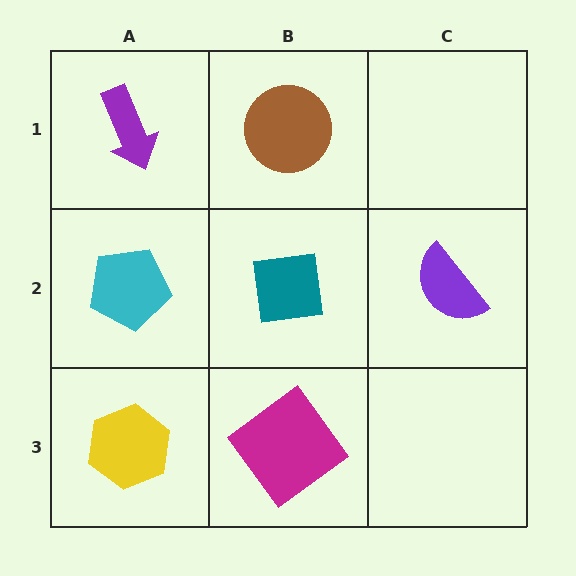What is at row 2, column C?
A purple semicircle.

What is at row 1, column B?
A brown circle.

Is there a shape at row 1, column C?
No, that cell is empty.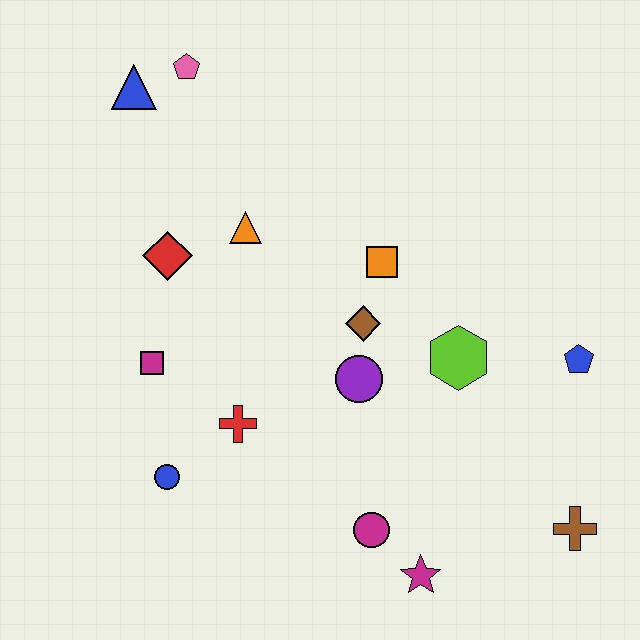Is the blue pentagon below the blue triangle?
Yes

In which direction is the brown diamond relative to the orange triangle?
The brown diamond is to the right of the orange triangle.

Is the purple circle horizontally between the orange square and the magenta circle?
No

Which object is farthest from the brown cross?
The blue triangle is farthest from the brown cross.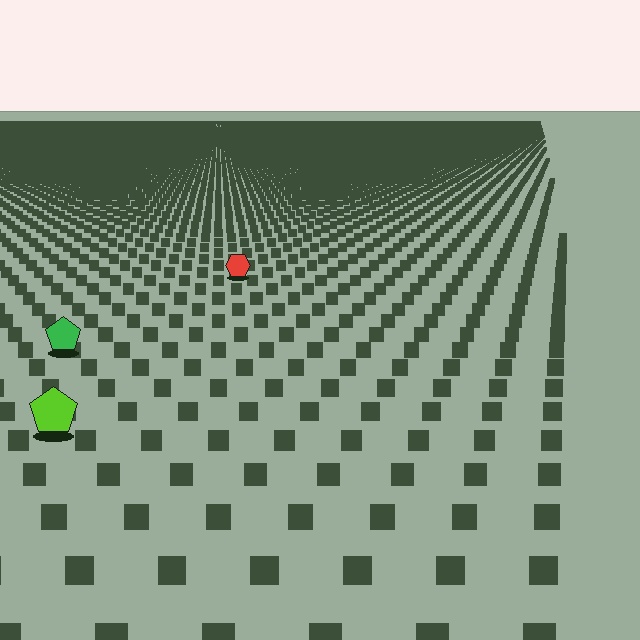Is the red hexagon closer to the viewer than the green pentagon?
No. The green pentagon is closer — you can tell from the texture gradient: the ground texture is coarser near it.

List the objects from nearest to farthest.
From nearest to farthest: the lime pentagon, the green pentagon, the red hexagon.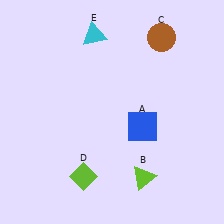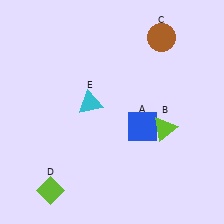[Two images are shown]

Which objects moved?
The objects that moved are: the lime triangle (B), the lime diamond (D), the cyan triangle (E).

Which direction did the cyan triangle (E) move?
The cyan triangle (E) moved down.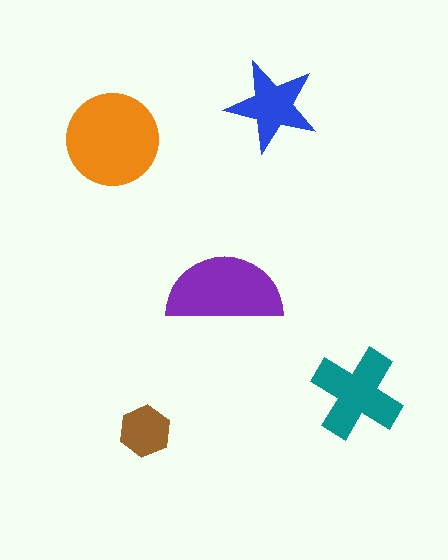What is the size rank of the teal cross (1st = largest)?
3rd.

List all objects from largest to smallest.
The orange circle, the purple semicircle, the teal cross, the blue star, the brown hexagon.